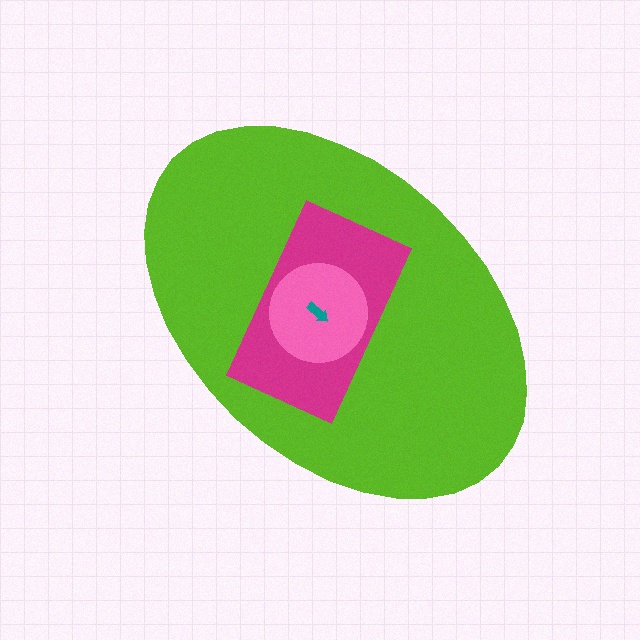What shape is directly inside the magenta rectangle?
The pink circle.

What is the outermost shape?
The lime ellipse.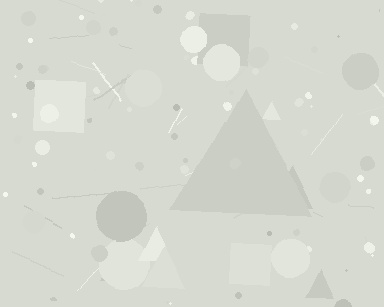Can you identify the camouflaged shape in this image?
The camouflaged shape is a triangle.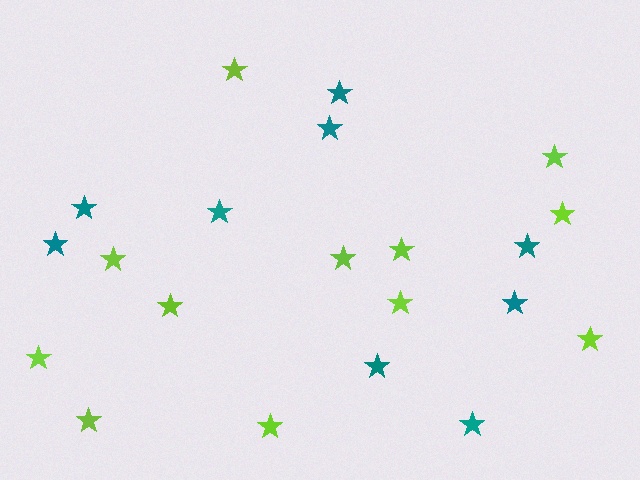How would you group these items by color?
There are 2 groups: one group of teal stars (9) and one group of lime stars (12).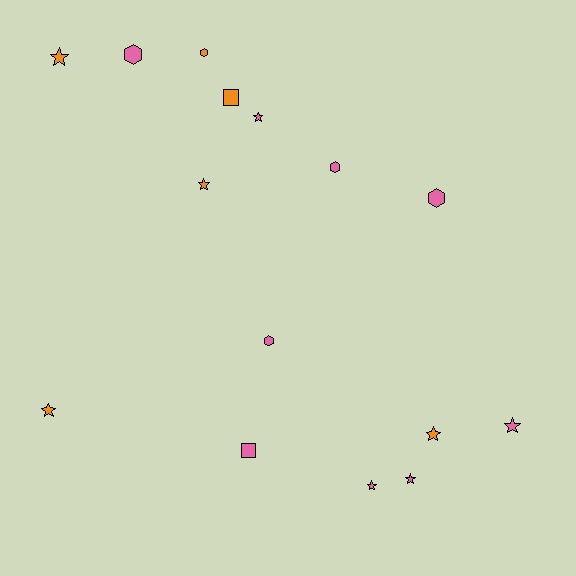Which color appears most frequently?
Pink, with 9 objects.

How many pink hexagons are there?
There are 4 pink hexagons.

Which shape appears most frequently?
Star, with 8 objects.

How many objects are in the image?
There are 15 objects.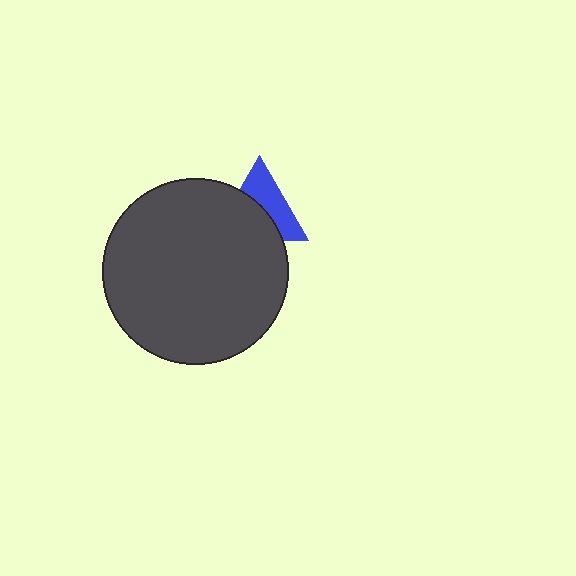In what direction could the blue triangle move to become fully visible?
The blue triangle could move up. That would shift it out from behind the dark gray circle entirely.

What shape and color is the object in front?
The object in front is a dark gray circle.